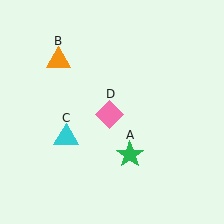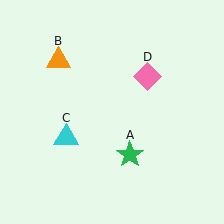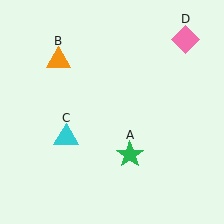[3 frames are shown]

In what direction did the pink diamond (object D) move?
The pink diamond (object D) moved up and to the right.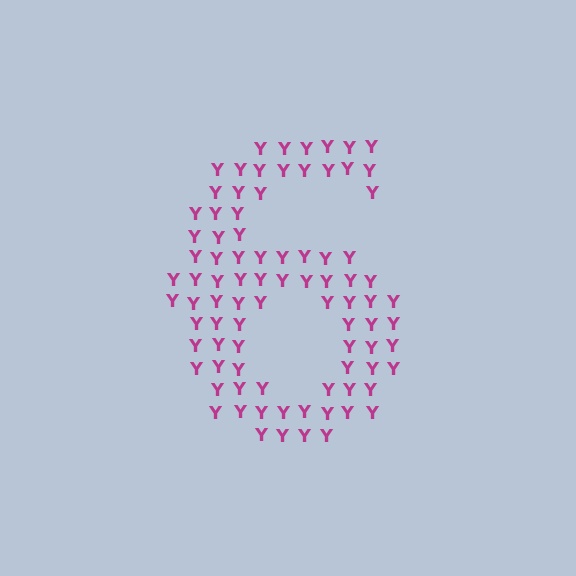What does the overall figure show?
The overall figure shows the digit 6.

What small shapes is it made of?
It is made of small letter Y's.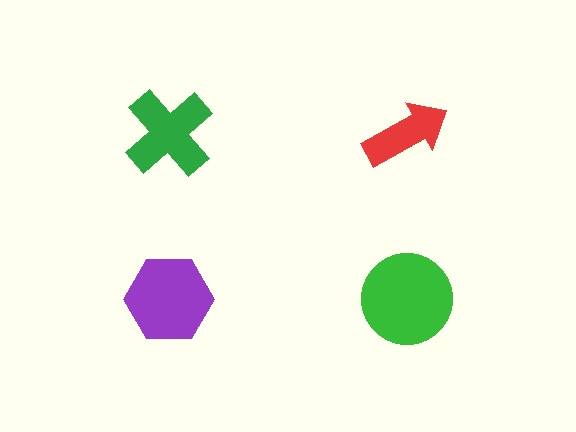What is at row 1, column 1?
A green cross.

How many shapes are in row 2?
2 shapes.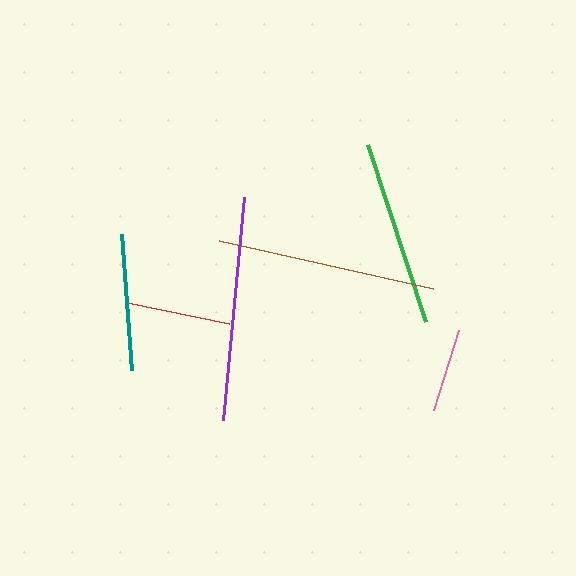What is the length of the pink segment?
The pink segment is approximately 84 pixels long.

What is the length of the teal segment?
The teal segment is approximately 136 pixels long.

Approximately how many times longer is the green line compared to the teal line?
The green line is approximately 1.4 times the length of the teal line.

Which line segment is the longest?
The purple line is the longest at approximately 225 pixels.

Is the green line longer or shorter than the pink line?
The green line is longer than the pink line.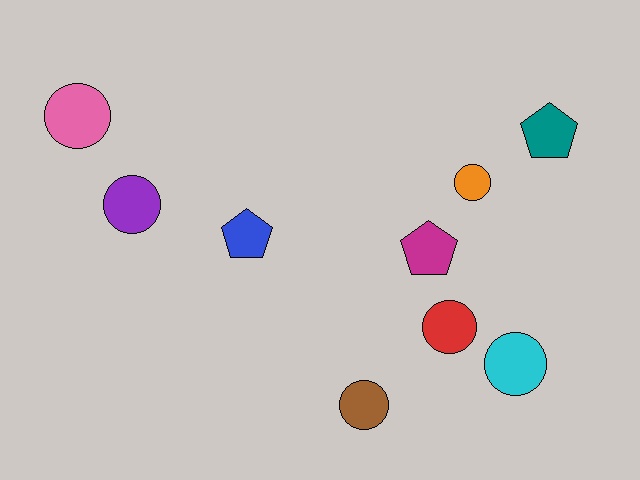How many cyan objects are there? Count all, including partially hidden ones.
There is 1 cyan object.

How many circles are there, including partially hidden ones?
There are 6 circles.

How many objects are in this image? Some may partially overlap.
There are 9 objects.